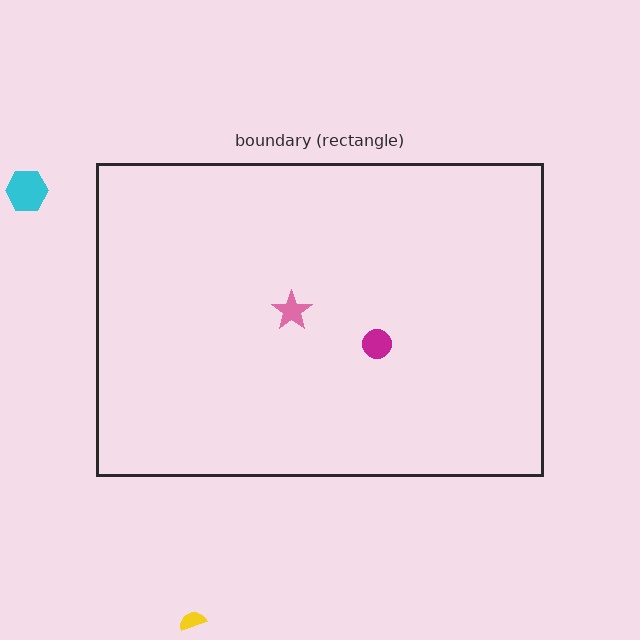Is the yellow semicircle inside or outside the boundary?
Outside.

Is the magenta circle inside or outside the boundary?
Inside.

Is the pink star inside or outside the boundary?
Inside.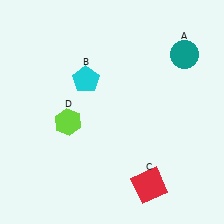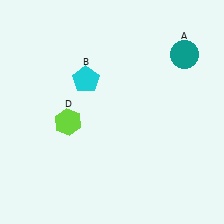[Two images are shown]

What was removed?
The red square (C) was removed in Image 2.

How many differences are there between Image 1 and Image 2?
There is 1 difference between the two images.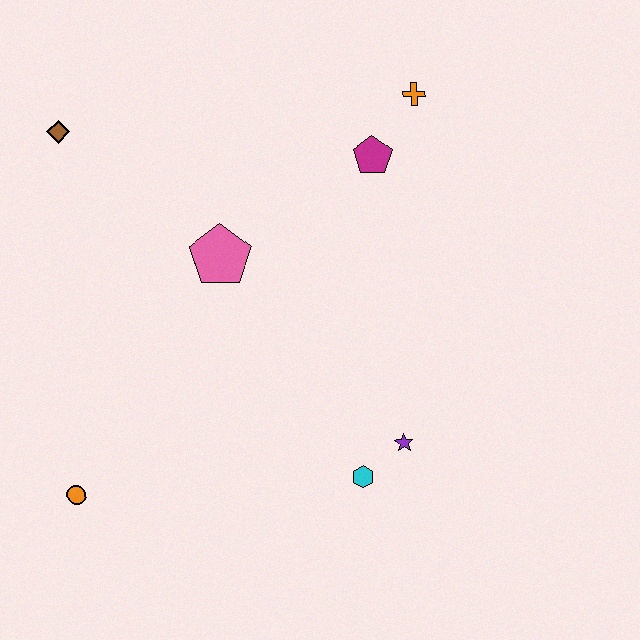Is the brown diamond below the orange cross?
Yes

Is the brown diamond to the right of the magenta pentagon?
No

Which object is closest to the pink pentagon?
The magenta pentagon is closest to the pink pentagon.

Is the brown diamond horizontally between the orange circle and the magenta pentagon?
No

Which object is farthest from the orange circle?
The orange cross is farthest from the orange circle.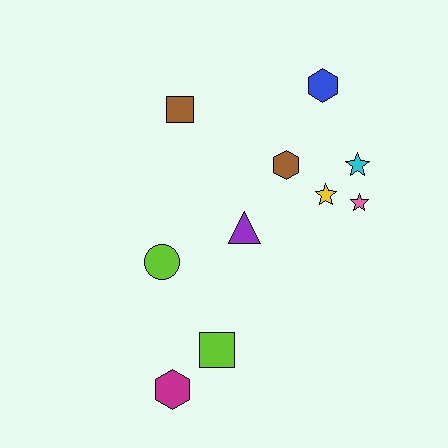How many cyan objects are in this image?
There is 1 cyan object.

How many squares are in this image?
There are 2 squares.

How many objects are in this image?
There are 10 objects.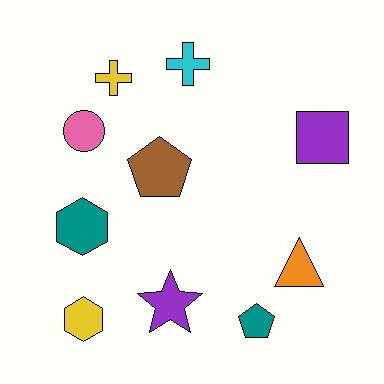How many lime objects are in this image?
There are no lime objects.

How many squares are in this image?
There is 1 square.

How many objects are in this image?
There are 10 objects.